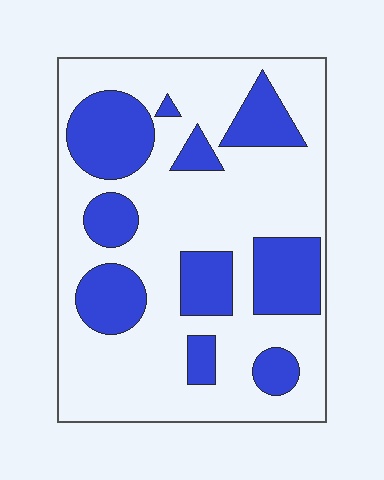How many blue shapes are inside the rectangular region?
10.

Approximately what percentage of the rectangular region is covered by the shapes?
Approximately 30%.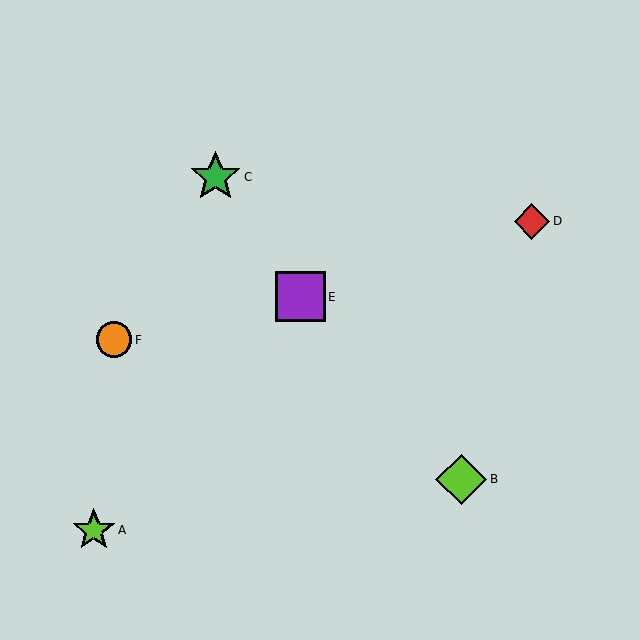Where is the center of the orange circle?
The center of the orange circle is at (114, 340).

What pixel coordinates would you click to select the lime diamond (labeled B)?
Click at (461, 479) to select the lime diamond B.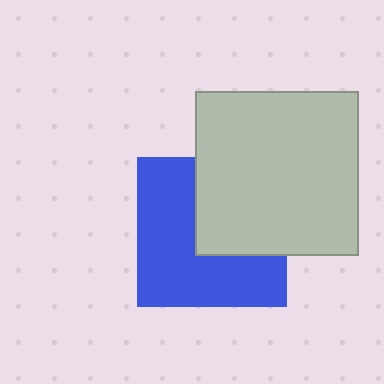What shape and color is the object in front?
The object in front is a light gray square.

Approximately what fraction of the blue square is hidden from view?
Roughly 40% of the blue square is hidden behind the light gray square.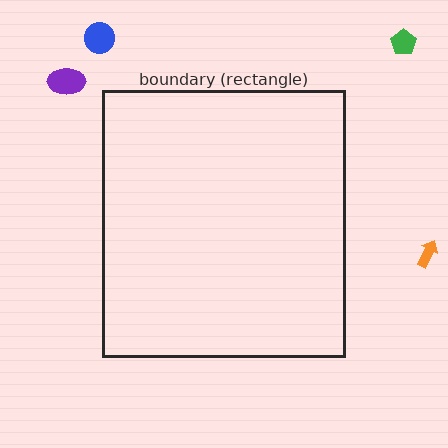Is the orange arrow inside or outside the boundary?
Outside.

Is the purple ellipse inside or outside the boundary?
Outside.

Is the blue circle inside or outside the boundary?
Outside.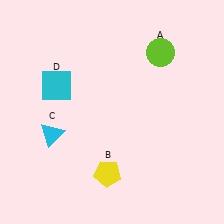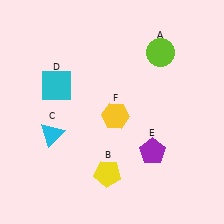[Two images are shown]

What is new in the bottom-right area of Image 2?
A purple pentagon (E) was added in the bottom-right area of Image 2.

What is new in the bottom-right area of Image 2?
A yellow hexagon (F) was added in the bottom-right area of Image 2.